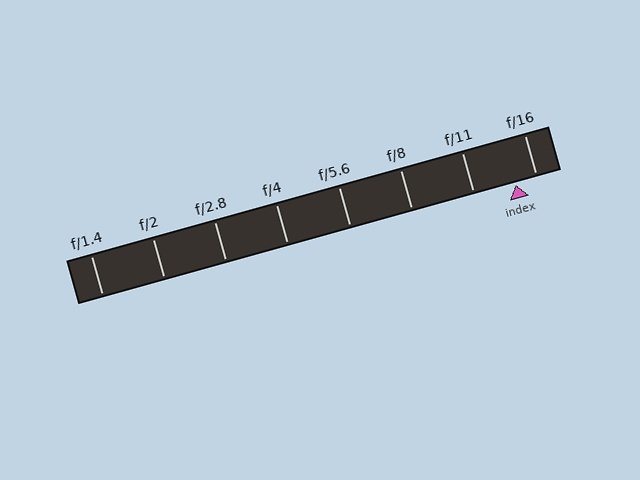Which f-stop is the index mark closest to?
The index mark is closest to f/16.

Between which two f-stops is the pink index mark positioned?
The index mark is between f/11 and f/16.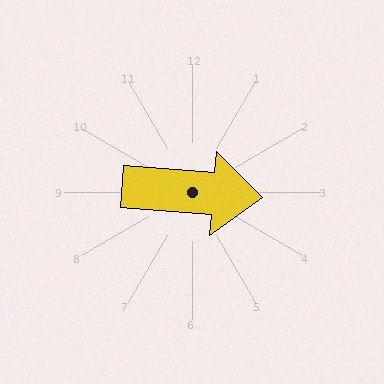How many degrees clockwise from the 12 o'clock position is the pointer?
Approximately 95 degrees.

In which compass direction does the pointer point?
East.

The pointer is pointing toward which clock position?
Roughly 3 o'clock.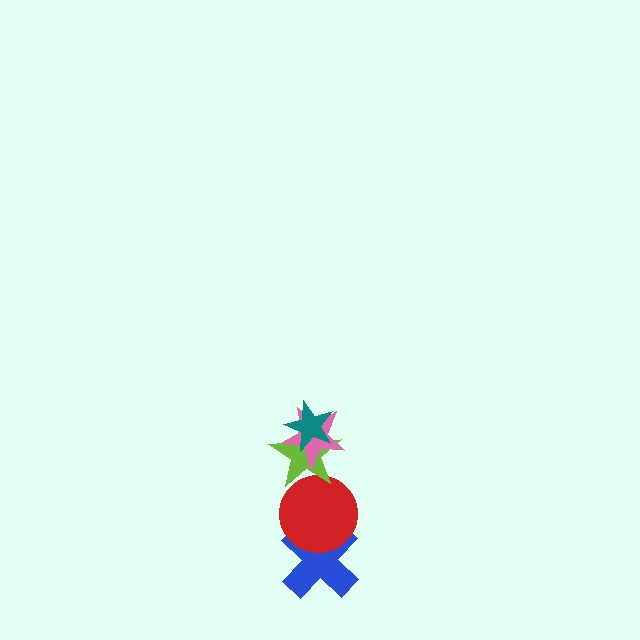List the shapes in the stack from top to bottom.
From top to bottom: the teal star, the pink star, the lime star, the red circle, the blue cross.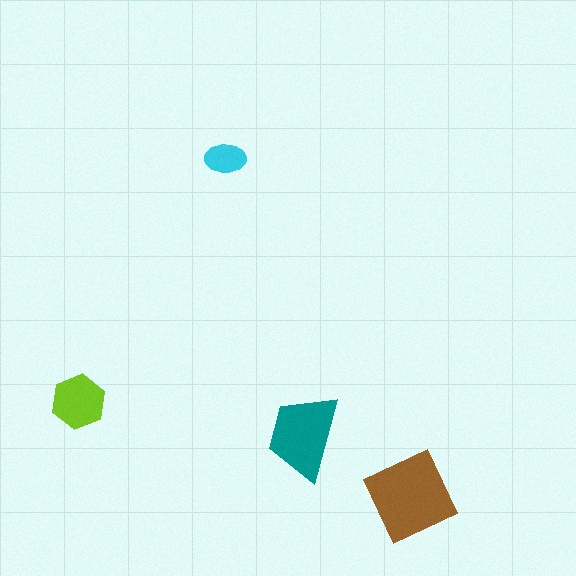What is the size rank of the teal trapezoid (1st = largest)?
2nd.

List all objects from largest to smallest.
The brown square, the teal trapezoid, the lime hexagon, the cyan ellipse.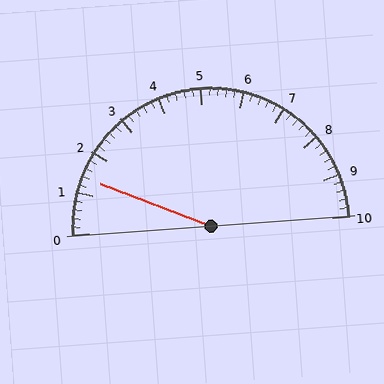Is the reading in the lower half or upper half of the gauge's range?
The reading is in the lower half of the range (0 to 10).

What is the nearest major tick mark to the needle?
The nearest major tick mark is 1.